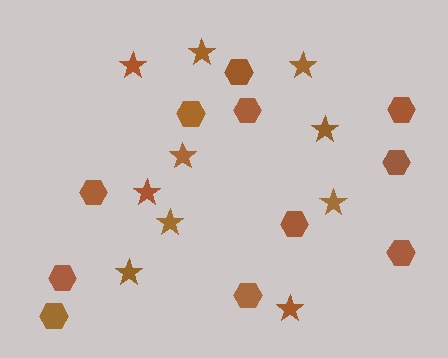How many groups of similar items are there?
There are 2 groups: one group of stars (10) and one group of hexagons (11).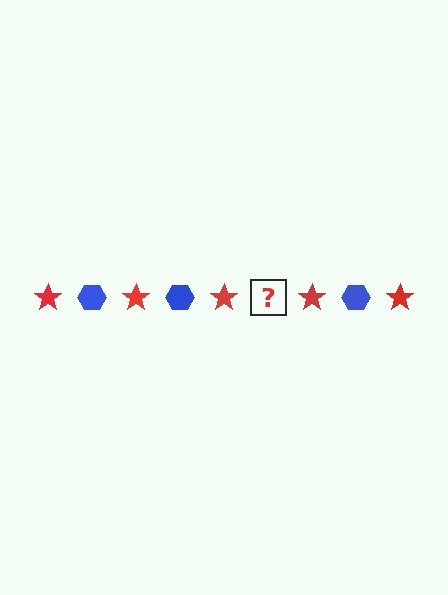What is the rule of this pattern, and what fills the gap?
The rule is that the pattern alternates between red star and blue hexagon. The gap should be filled with a blue hexagon.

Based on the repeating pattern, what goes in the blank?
The blank should be a blue hexagon.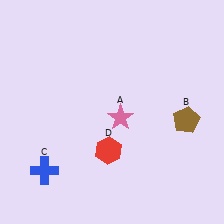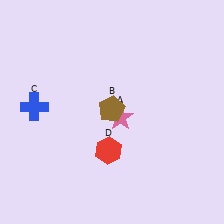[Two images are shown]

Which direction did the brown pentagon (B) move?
The brown pentagon (B) moved left.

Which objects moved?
The objects that moved are: the brown pentagon (B), the blue cross (C).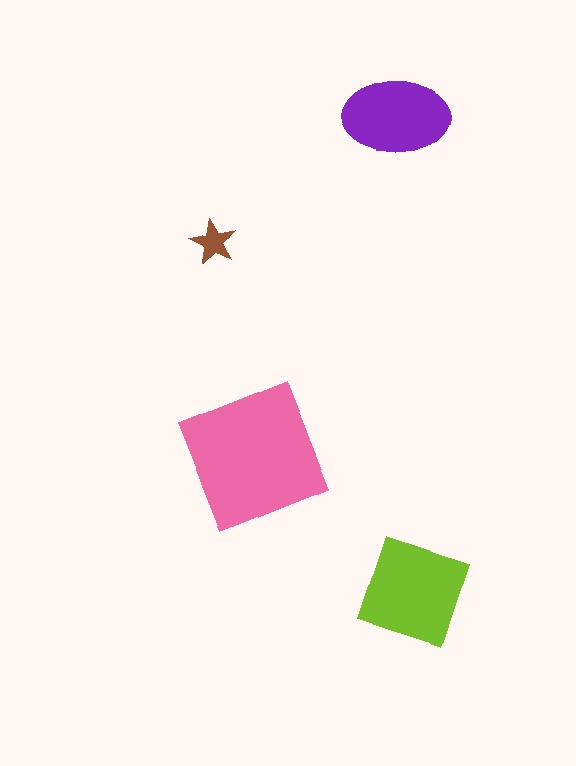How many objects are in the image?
There are 4 objects in the image.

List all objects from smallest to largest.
The brown star, the purple ellipse, the lime diamond, the pink square.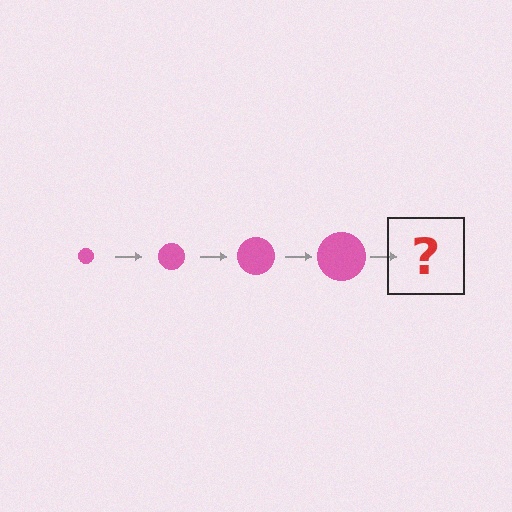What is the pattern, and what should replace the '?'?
The pattern is that the circle gets progressively larger each step. The '?' should be a pink circle, larger than the previous one.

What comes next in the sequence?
The next element should be a pink circle, larger than the previous one.